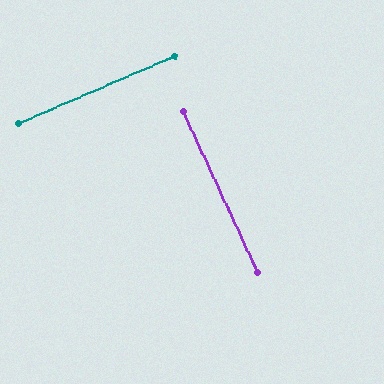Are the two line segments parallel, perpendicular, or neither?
Perpendicular — they meet at approximately 89°.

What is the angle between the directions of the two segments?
Approximately 89 degrees.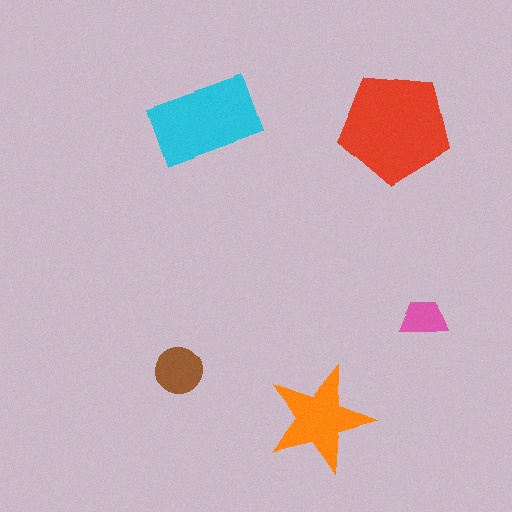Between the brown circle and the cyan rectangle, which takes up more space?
The cyan rectangle.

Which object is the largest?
The red pentagon.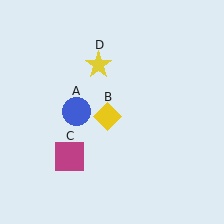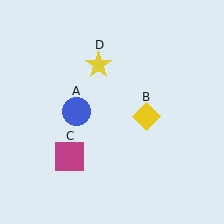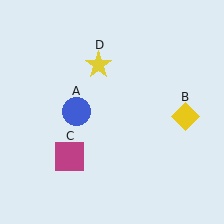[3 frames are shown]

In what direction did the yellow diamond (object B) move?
The yellow diamond (object B) moved right.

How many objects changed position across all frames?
1 object changed position: yellow diamond (object B).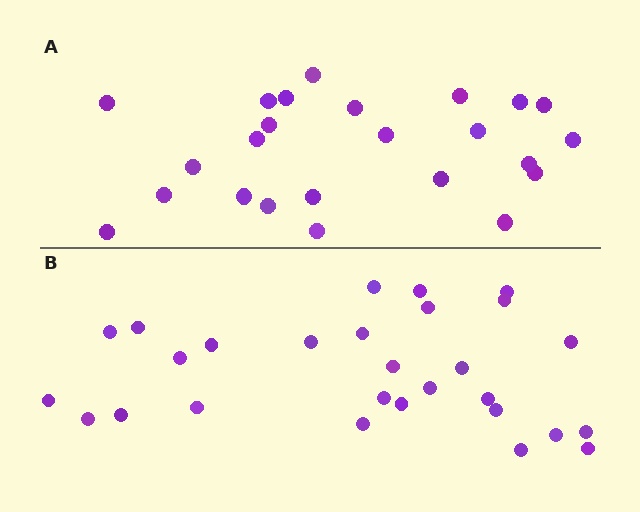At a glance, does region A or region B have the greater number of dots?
Region B (the bottom region) has more dots.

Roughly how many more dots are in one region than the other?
Region B has about 4 more dots than region A.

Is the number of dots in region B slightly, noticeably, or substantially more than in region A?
Region B has only slightly more — the two regions are fairly close. The ratio is roughly 1.2 to 1.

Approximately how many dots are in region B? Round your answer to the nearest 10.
About 30 dots. (The exact count is 28, which rounds to 30.)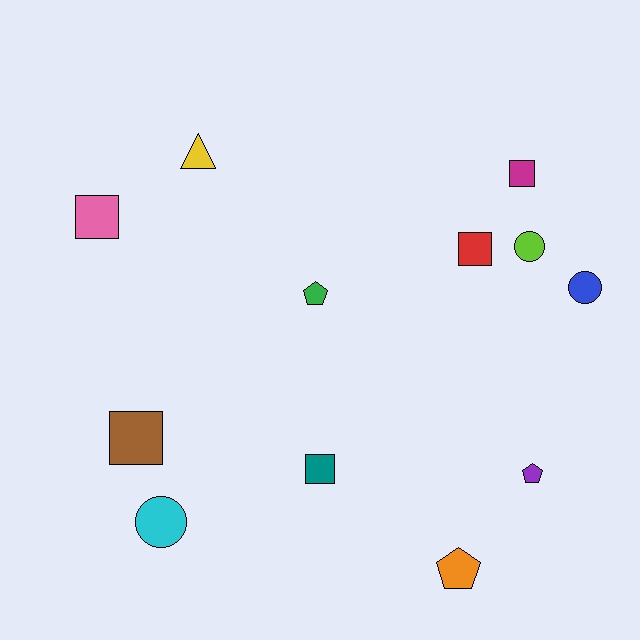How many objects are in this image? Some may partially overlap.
There are 12 objects.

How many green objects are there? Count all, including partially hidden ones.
There is 1 green object.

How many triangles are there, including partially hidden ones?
There is 1 triangle.